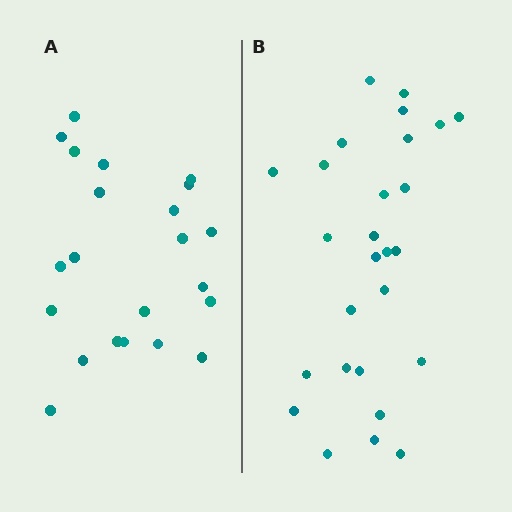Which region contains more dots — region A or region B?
Region B (the right region) has more dots.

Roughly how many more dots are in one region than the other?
Region B has about 5 more dots than region A.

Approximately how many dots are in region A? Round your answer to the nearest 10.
About 20 dots. (The exact count is 22, which rounds to 20.)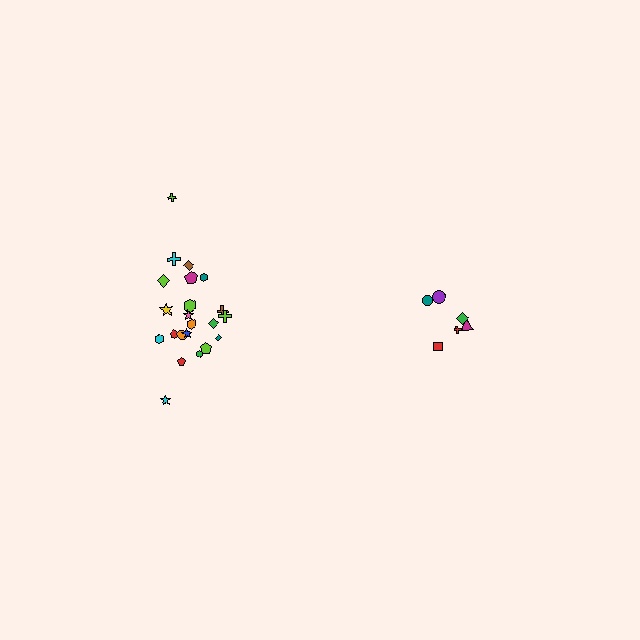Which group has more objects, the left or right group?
The left group.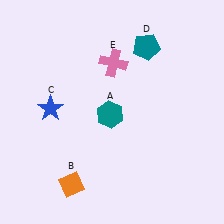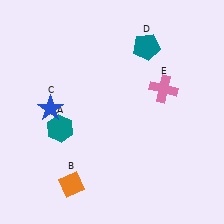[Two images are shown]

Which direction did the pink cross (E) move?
The pink cross (E) moved right.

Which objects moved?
The objects that moved are: the teal hexagon (A), the pink cross (E).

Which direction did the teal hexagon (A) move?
The teal hexagon (A) moved left.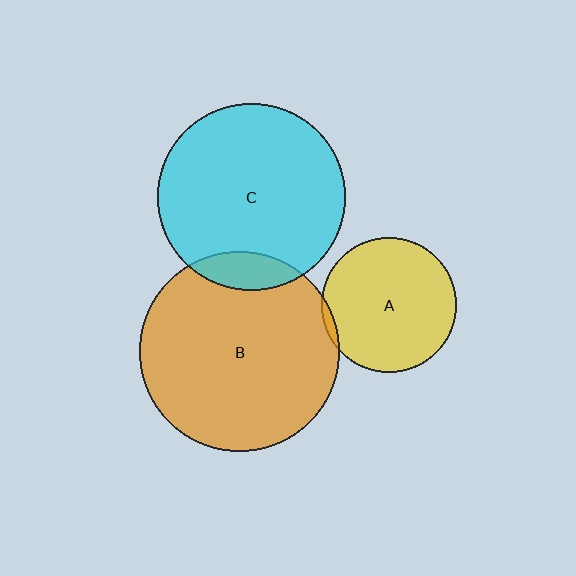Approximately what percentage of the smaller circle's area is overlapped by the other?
Approximately 10%.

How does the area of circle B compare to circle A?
Approximately 2.2 times.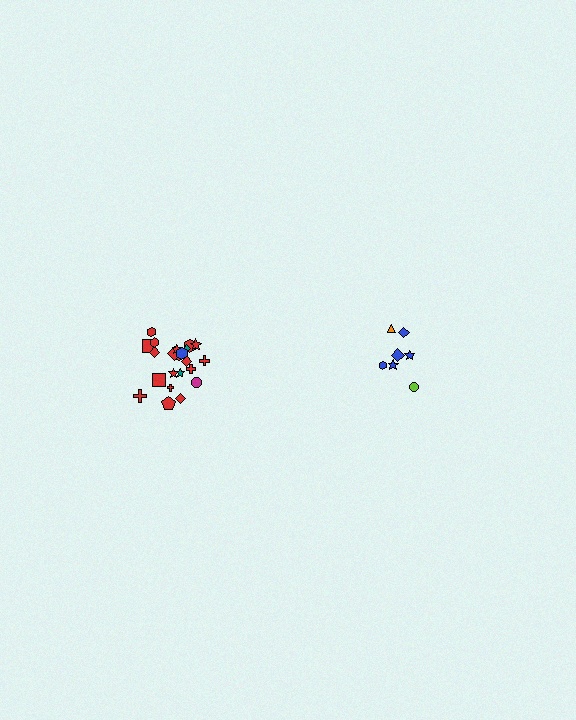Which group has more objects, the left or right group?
The left group.